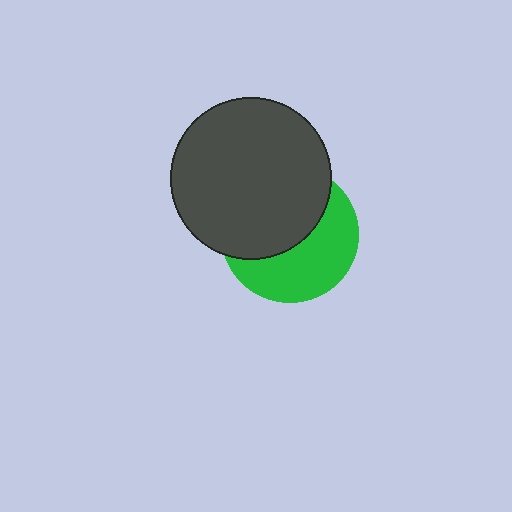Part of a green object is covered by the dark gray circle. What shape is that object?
It is a circle.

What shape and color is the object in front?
The object in front is a dark gray circle.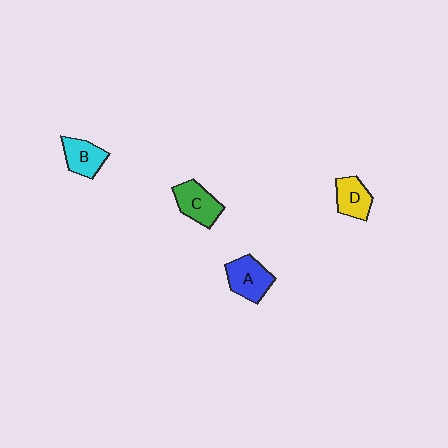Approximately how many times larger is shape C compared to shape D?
Approximately 1.2 times.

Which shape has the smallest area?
Shape D (yellow).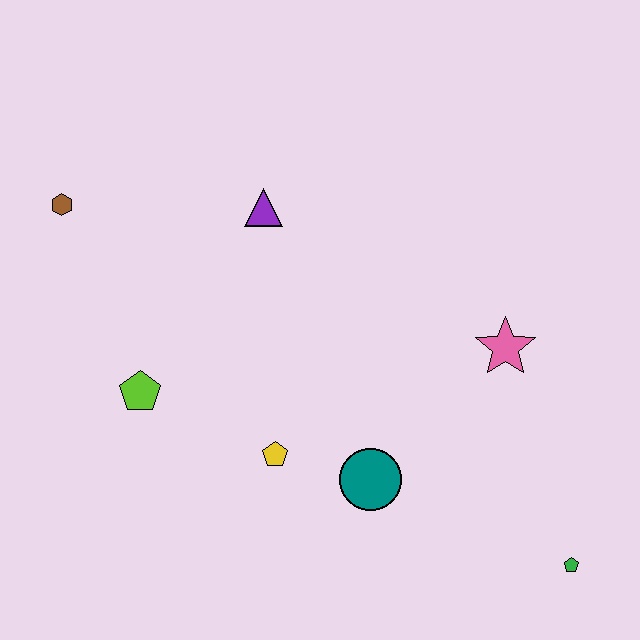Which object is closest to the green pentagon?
The teal circle is closest to the green pentagon.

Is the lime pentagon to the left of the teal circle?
Yes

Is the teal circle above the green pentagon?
Yes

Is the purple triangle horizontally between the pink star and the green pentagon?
No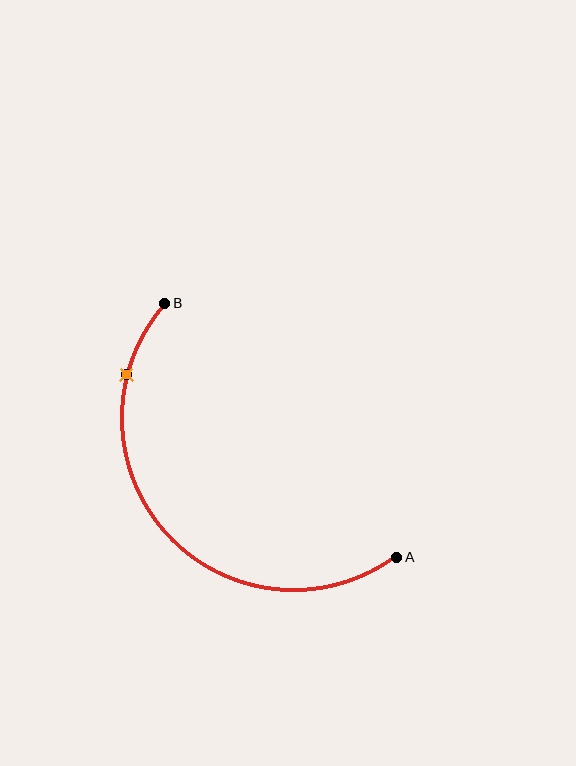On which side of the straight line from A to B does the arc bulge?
The arc bulges below and to the left of the straight line connecting A and B.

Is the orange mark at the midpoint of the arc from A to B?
No. The orange mark lies on the arc but is closer to endpoint B. The arc midpoint would be at the point on the curve equidistant along the arc from both A and B.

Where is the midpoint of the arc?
The arc midpoint is the point on the curve farthest from the straight line joining A and B. It sits below and to the left of that line.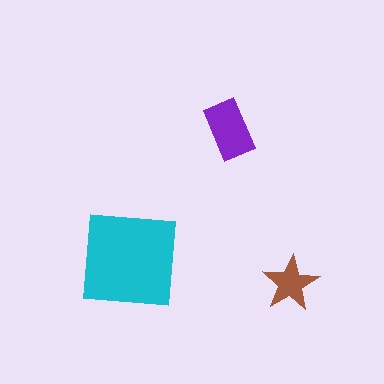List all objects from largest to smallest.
The cyan square, the purple rectangle, the brown star.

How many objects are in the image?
There are 3 objects in the image.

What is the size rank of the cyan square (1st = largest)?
1st.